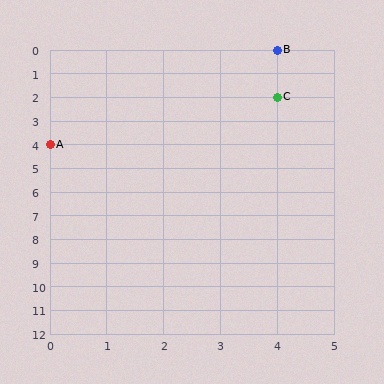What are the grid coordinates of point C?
Point C is at grid coordinates (4, 2).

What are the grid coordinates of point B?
Point B is at grid coordinates (4, 0).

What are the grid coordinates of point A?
Point A is at grid coordinates (0, 4).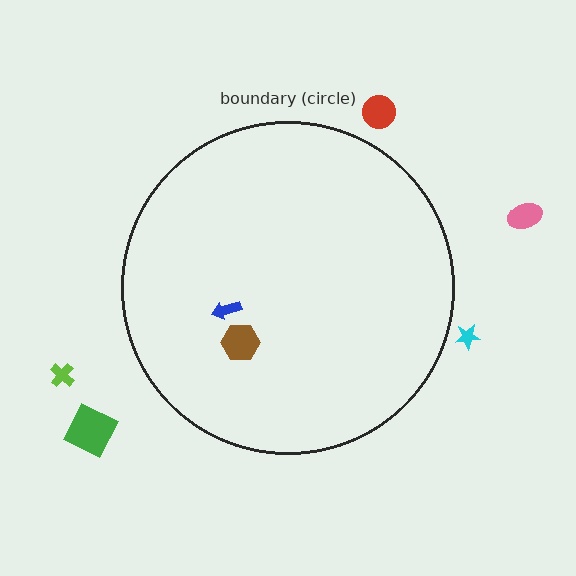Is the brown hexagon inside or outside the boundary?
Inside.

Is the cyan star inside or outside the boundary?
Outside.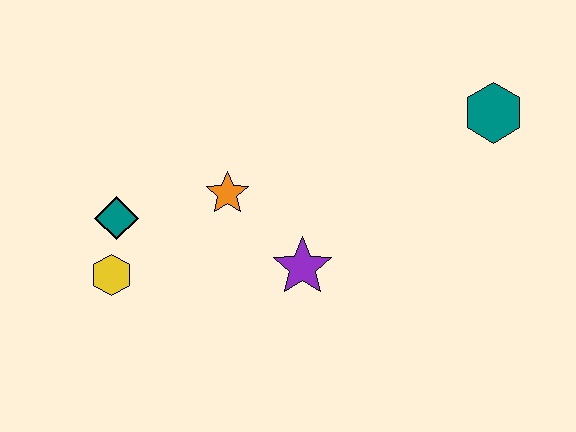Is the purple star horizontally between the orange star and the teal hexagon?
Yes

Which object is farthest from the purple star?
The teal hexagon is farthest from the purple star.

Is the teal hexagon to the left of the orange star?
No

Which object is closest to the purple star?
The orange star is closest to the purple star.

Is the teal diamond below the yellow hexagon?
No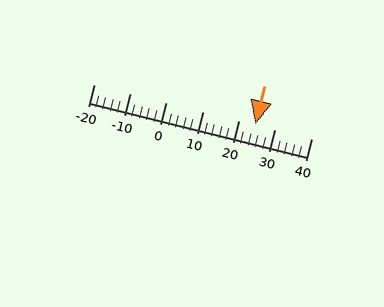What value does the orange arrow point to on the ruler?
The orange arrow points to approximately 24.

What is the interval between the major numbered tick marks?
The major tick marks are spaced 10 units apart.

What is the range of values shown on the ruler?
The ruler shows values from -20 to 40.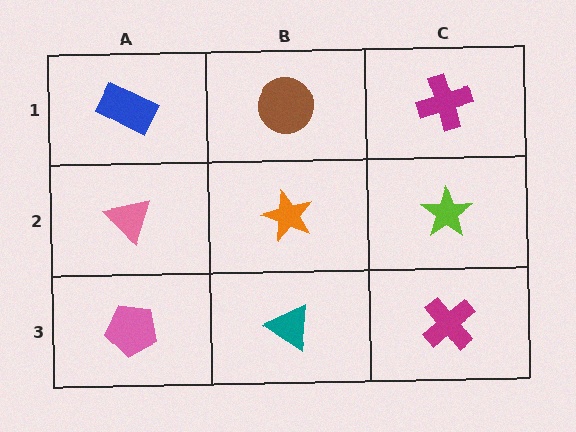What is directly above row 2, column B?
A brown circle.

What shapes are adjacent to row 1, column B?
An orange star (row 2, column B), a blue rectangle (row 1, column A), a magenta cross (row 1, column C).